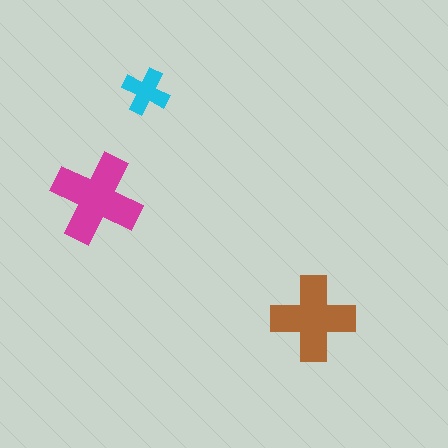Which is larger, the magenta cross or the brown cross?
The magenta one.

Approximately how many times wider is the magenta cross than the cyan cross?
About 2 times wider.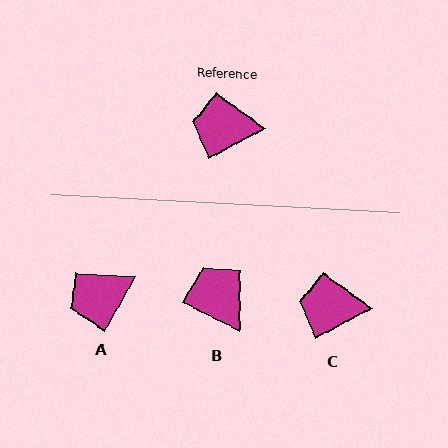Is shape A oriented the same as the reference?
No, it is off by about 32 degrees.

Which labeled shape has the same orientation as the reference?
C.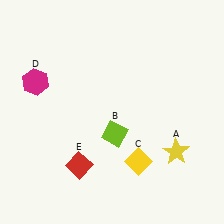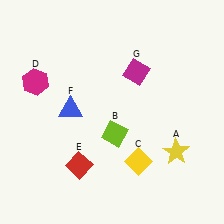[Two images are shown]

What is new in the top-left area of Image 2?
A blue triangle (F) was added in the top-left area of Image 2.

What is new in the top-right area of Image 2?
A magenta diamond (G) was added in the top-right area of Image 2.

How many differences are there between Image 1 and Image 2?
There are 2 differences between the two images.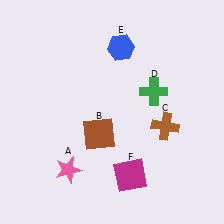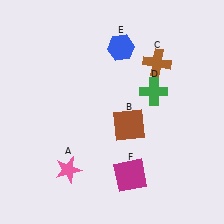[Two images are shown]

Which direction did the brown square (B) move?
The brown square (B) moved right.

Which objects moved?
The objects that moved are: the brown square (B), the brown cross (C).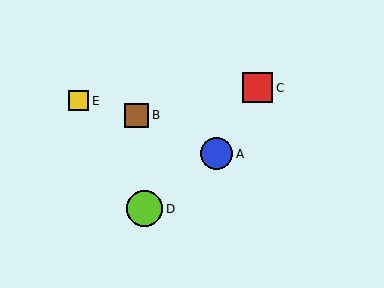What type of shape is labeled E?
Shape E is a yellow square.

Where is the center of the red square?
The center of the red square is at (258, 88).